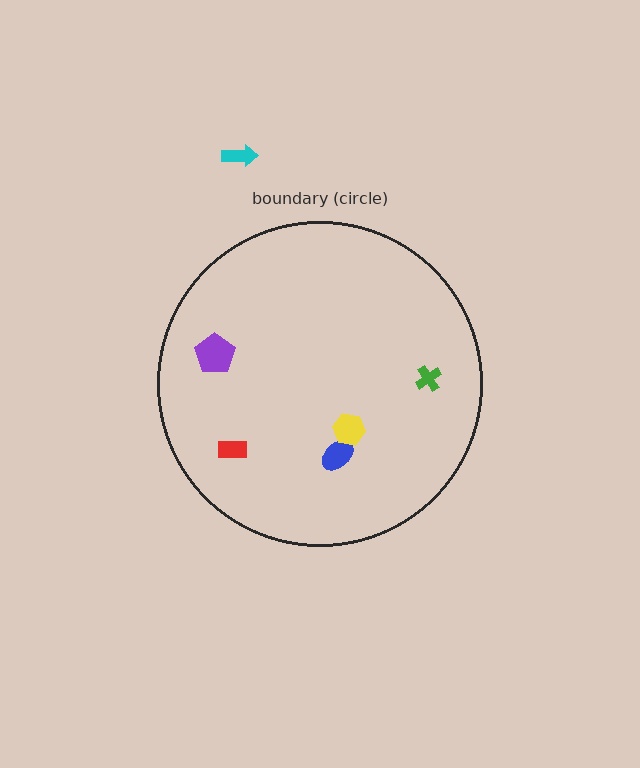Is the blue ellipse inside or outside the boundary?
Inside.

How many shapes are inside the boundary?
5 inside, 1 outside.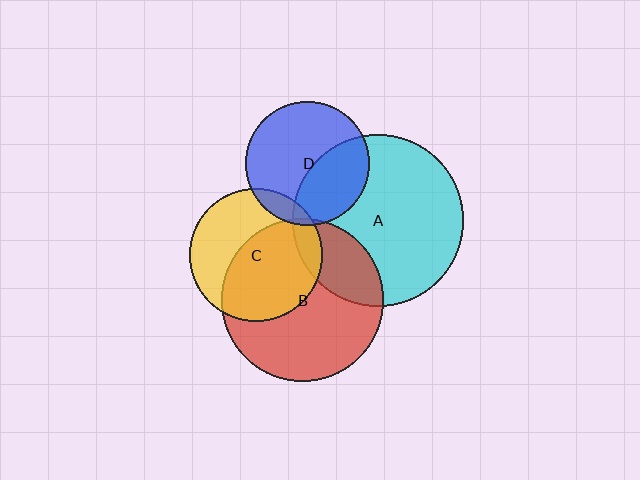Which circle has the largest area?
Circle A (cyan).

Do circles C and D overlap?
Yes.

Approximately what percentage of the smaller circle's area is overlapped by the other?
Approximately 10%.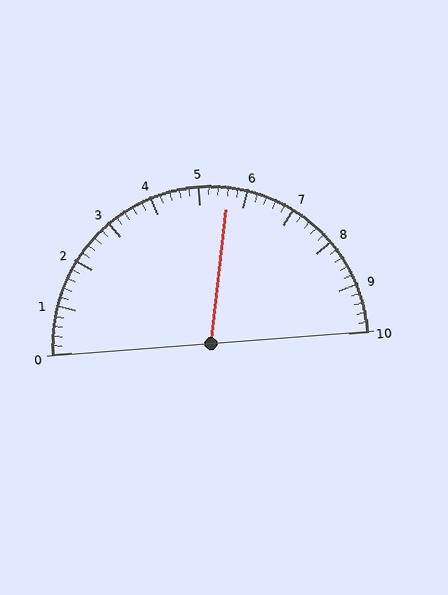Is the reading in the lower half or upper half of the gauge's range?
The reading is in the upper half of the range (0 to 10).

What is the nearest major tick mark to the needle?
The nearest major tick mark is 6.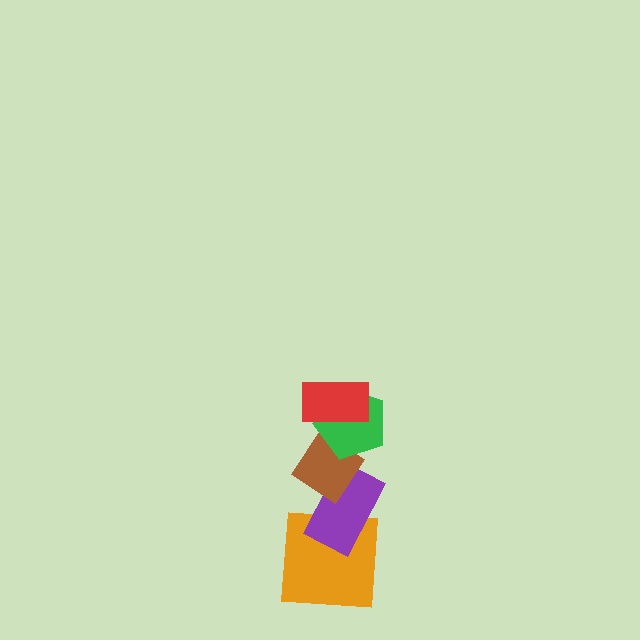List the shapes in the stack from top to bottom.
From top to bottom: the red rectangle, the green pentagon, the brown diamond, the purple rectangle, the orange square.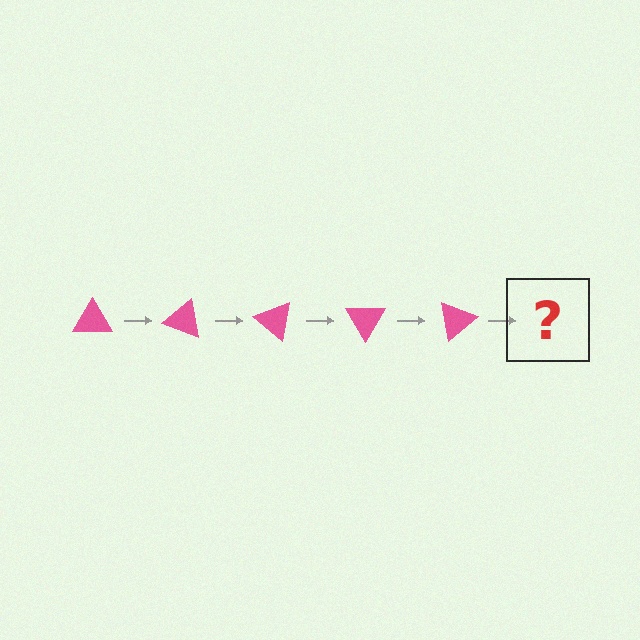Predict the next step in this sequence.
The next step is a pink triangle rotated 100 degrees.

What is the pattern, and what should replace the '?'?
The pattern is that the triangle rotates 20 degrees each step. The '?' should be a pink triangle rotated 100 degrees.